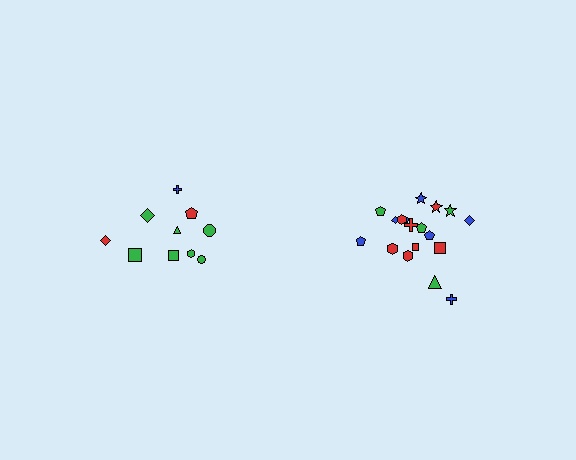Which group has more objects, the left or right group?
The right group.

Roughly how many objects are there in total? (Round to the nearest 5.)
Roughly 30 objects in total.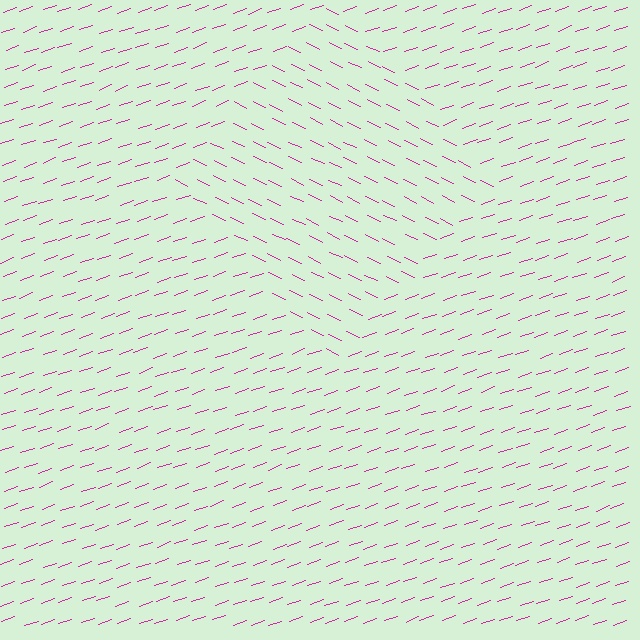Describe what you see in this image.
The image is filled with small magenta line segments. A diamond region in the image has lines oriented differently from the surrounding lines, creating a visible texture boundary.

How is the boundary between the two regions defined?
The boundary is defined purely by a change in line orientation (approximately 45 degrees difference). All lines are the same color and thickness.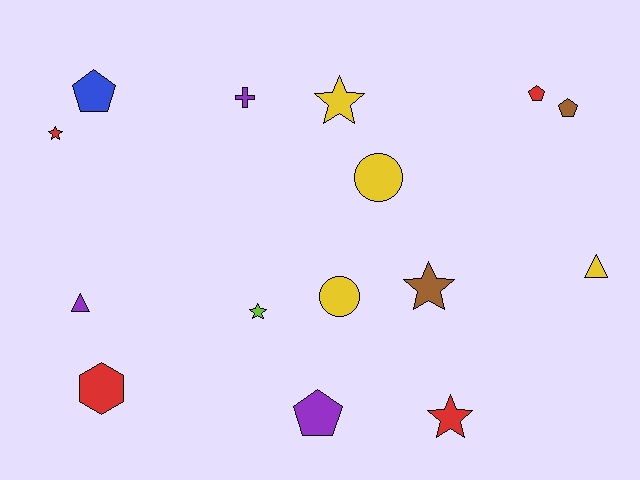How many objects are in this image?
There are 15 objects.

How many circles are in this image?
There are 2 circles.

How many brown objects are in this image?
There are 2 brown objects.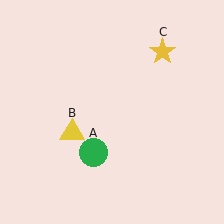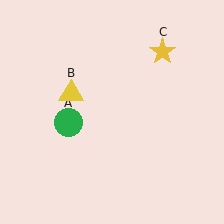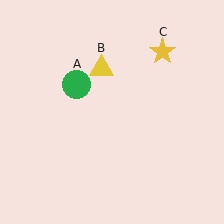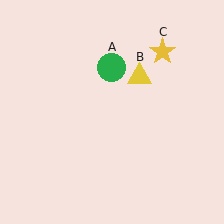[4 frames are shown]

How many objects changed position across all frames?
2 objects changed position: green circle (object A), yellow triangle (object B).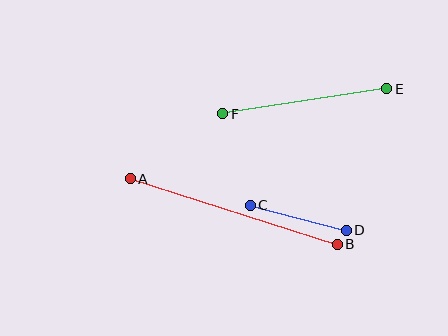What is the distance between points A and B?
The distance is approximately 218 pixels.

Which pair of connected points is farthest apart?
Points A and B are farthest apart.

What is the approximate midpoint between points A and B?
The midpoint is at approximately (234, 212) pixels.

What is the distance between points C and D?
The distance is approximately 99 pixels.